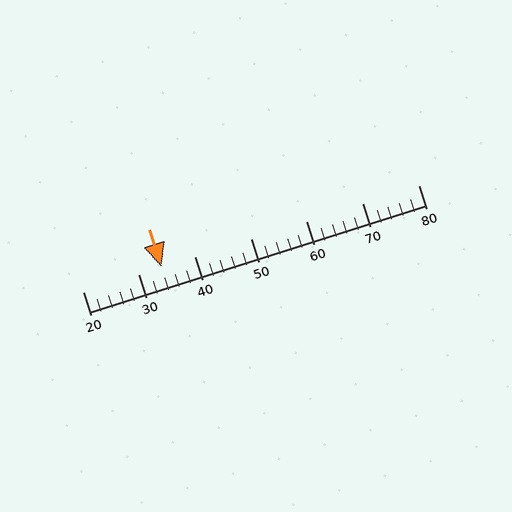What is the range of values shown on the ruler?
The ruler shows values from 20 to 80.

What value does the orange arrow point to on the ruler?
The orange arrow points to approximately 34.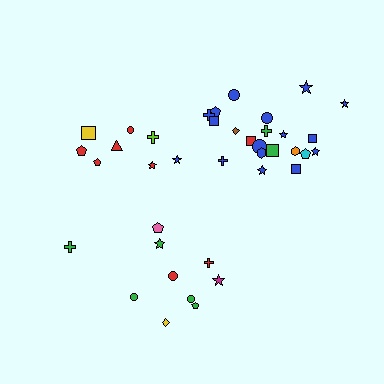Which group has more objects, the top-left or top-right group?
The top-right group.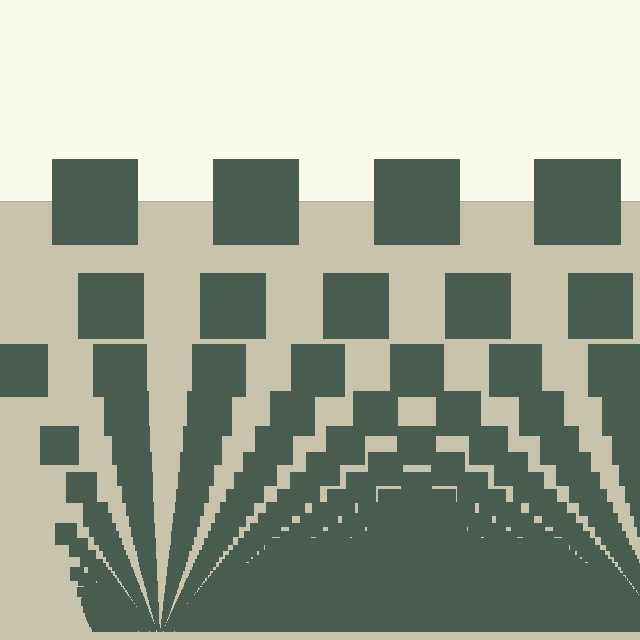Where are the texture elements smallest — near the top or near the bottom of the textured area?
Near the bottom.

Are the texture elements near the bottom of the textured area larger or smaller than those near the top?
Smaller. The gradient is inverted — elements near the bottom are smaller and denser.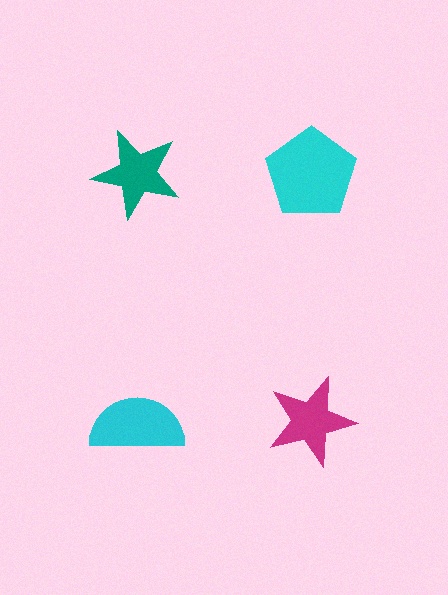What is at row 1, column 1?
A teal star.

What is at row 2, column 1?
A cyan semicircle.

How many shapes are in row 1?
2 shapes.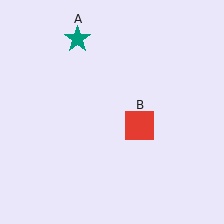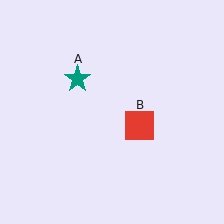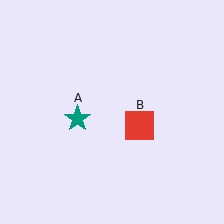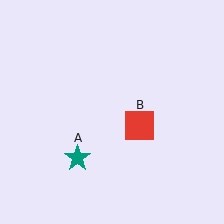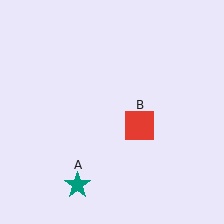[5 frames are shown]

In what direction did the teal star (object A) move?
The teal star (object A) moved down.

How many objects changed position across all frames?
1 object changed position: teal star (object A).